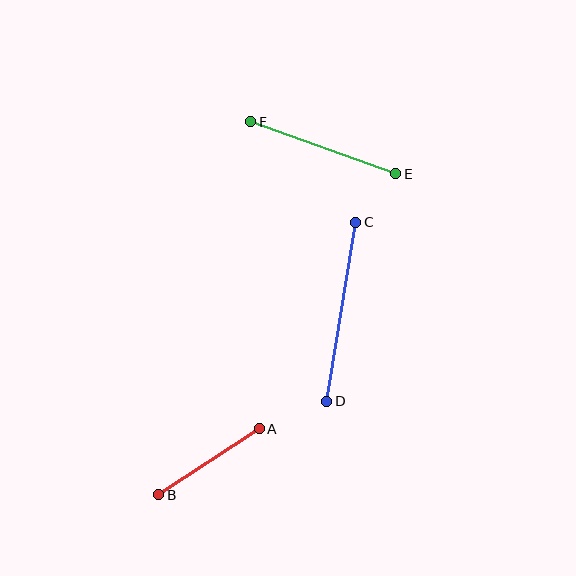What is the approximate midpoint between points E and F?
The midpoint is at approximately (323, 148) pixels.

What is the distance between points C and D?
The distance is approximately 181 pixels.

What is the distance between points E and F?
The distance is approximately 154 pixels.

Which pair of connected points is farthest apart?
Points C and D are farthest apart.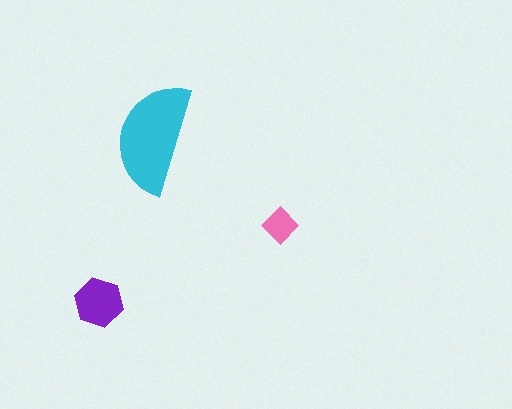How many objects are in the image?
There are 3 objects in the image.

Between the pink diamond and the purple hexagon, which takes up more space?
The purple hexagon.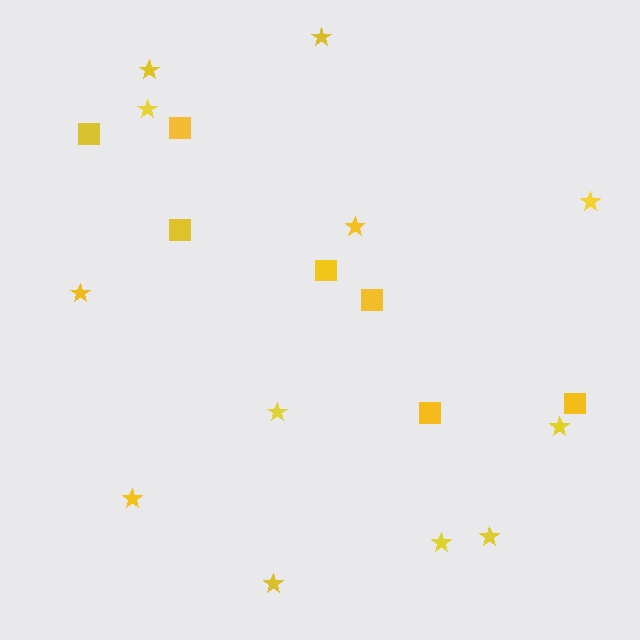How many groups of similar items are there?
There are 2 groups: one group of squares (7) and one group of stars (12).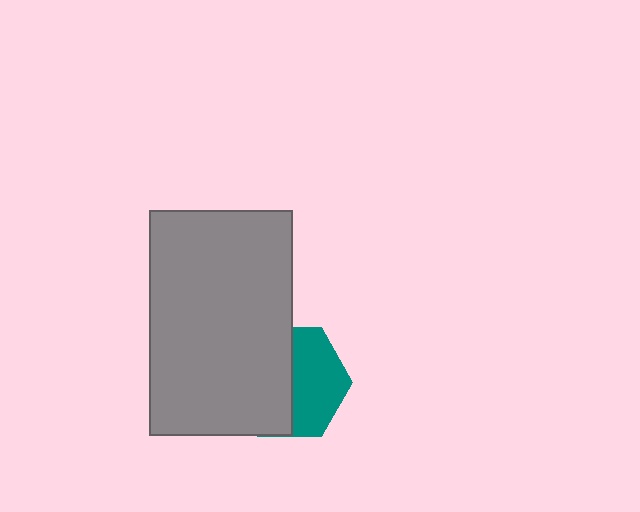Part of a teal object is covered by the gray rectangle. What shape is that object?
It is a hexagon.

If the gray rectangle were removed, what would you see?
You would see the complete teal hexagon.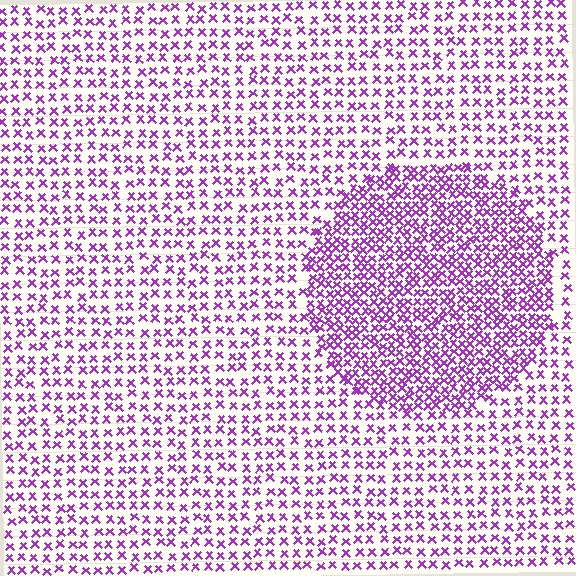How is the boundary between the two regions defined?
The boundary is defined by a change in element density (approximately 2.0x ratio). All elements are the same color, size, and shape.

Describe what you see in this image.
The image contains small purple elements arranged at two different densities. A circle-shaped region is visible where the elements are more densely packed than the surrounding area.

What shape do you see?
I see a circle.